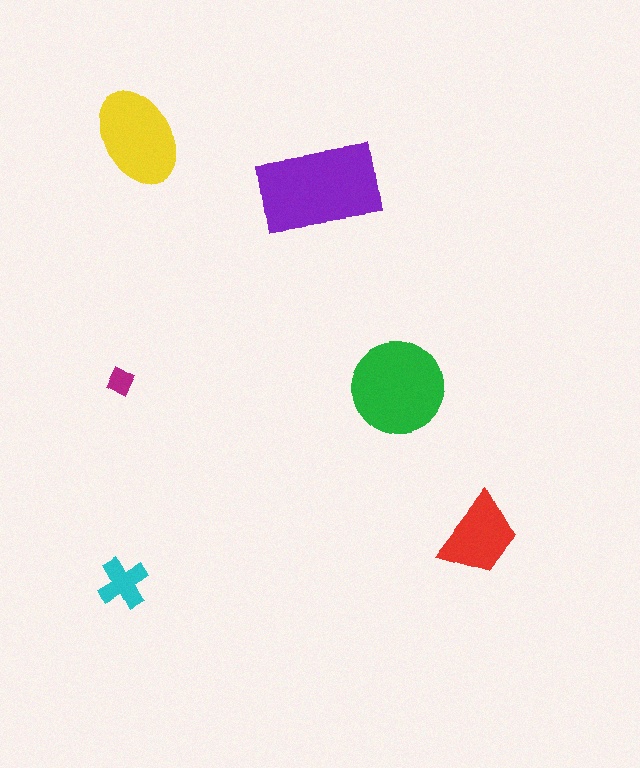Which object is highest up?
The yellow ellipse is topmost.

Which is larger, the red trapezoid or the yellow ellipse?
The yellow ellipse.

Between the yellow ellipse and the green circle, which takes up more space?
The green circle.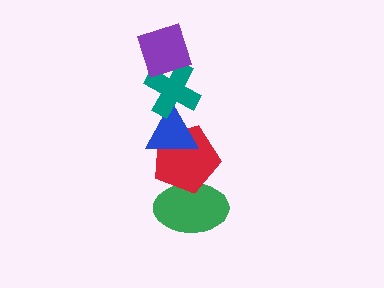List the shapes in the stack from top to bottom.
From top to bottom: the purple diamond, the teal cross, the blue triangle, the red pentagon, the green ellipse.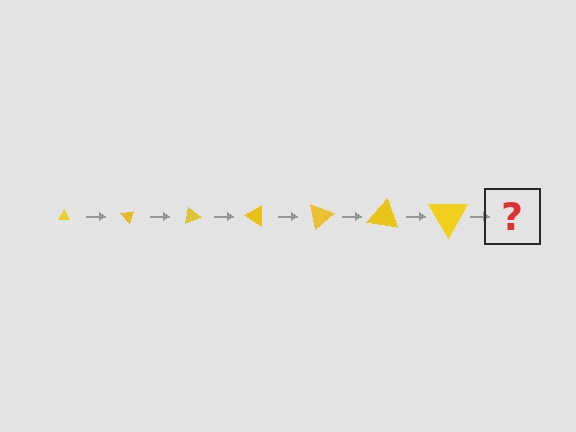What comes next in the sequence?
The next element should be a triangle, larger than the previous one and rotated 350 degrees from the start.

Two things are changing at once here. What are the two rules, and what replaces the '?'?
The two rules are that the triangle grows larger each step and it rotates 50 degrees each step. The '?' should be a triangle, larger than the previous one and rotated 350 degrees from the start.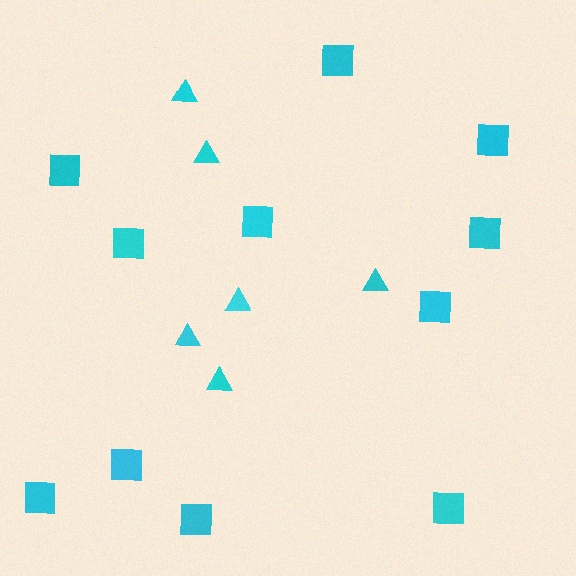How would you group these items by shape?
There are 2 groups: one group of triangles (6) and one group of squares (11).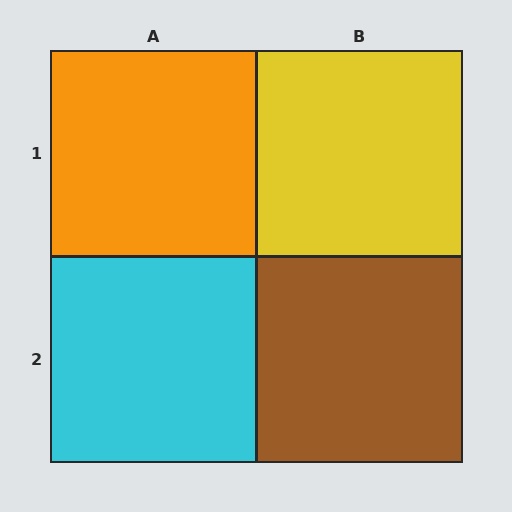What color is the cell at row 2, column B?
Brown.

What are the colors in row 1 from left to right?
Orange, yellow.